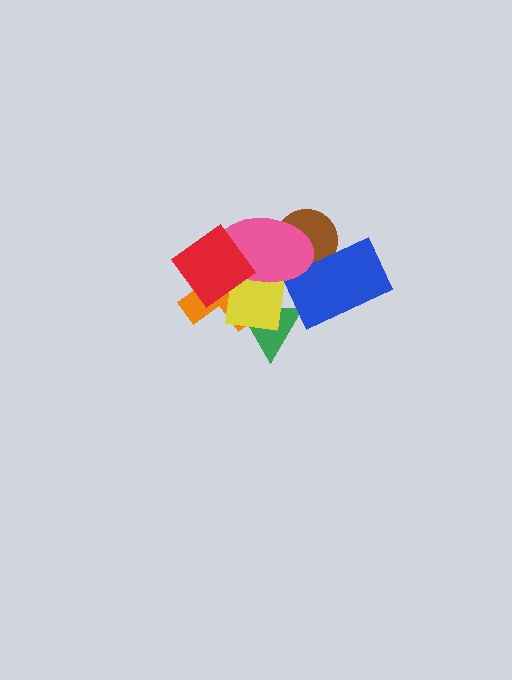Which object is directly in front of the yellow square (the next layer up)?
The pink ellipse is directly in front of the yellow square.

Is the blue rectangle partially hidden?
Yes, it is partially covered by another shape.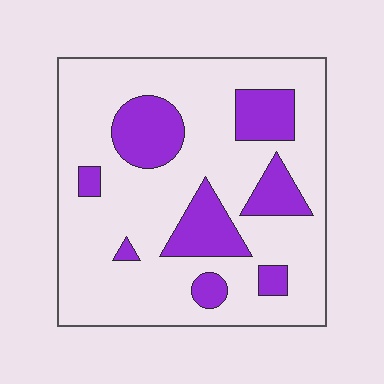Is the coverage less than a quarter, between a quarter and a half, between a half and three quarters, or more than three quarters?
Less than a quarter.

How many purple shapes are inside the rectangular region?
8.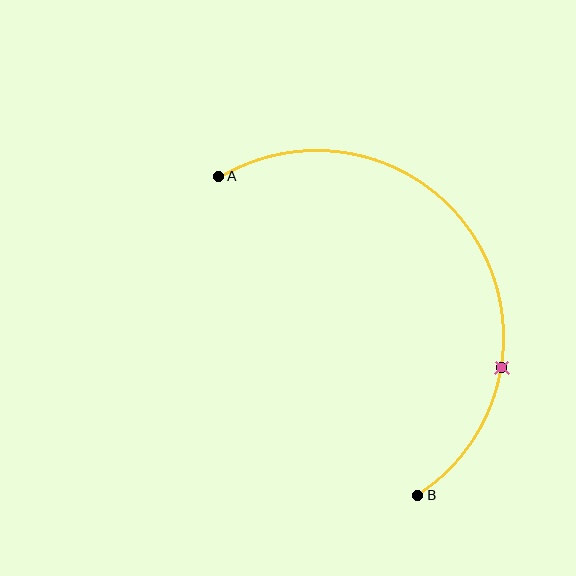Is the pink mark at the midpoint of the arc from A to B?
No. The pink mark lies on the arc but is closer to endpoint B. The arc midpoint would be at the point on the curve equidistant along the arc from both A and B.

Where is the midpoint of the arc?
The arc midpoint is the point on the curve farthest from the straight line joining A and B. It sits to the right of that line.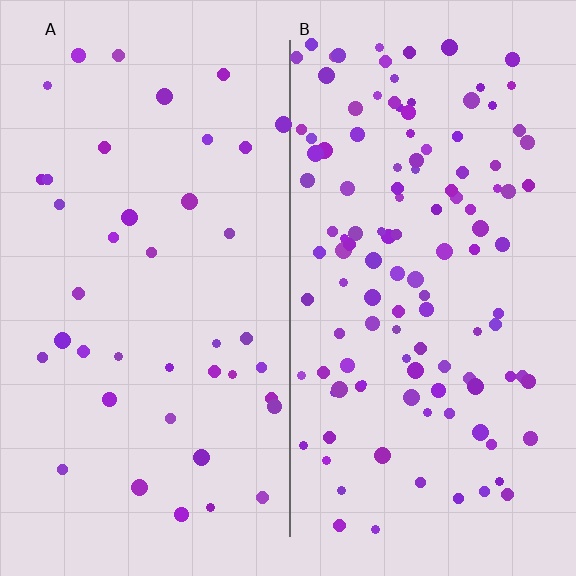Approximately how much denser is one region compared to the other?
Approximately 2.9× — region B over region A.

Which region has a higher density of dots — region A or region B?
B (the right).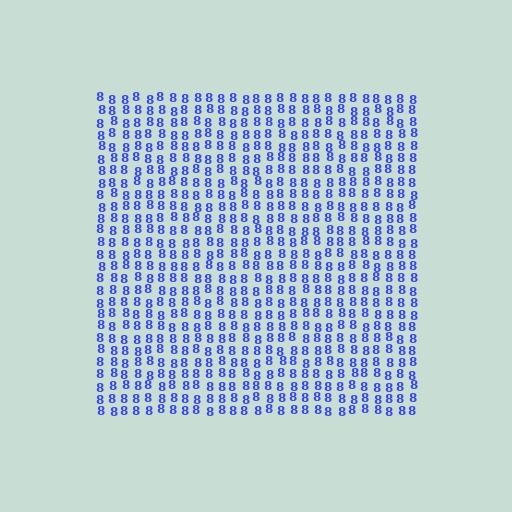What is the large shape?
The large shape is a square.